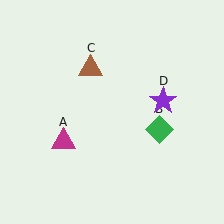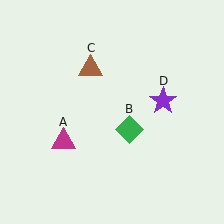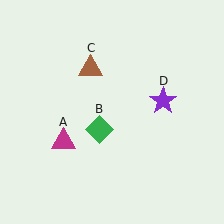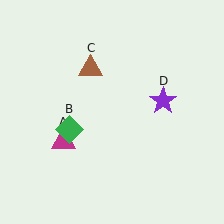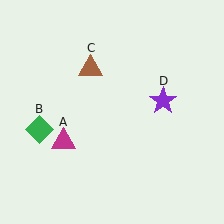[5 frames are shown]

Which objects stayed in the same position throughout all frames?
Magenta triangle (object A) and brown triangle (object C) and purple star (object D) remained stationary.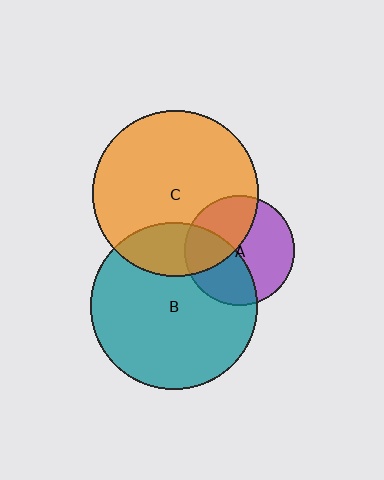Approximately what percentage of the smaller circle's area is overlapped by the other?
Approximately 20%.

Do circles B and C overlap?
Yes.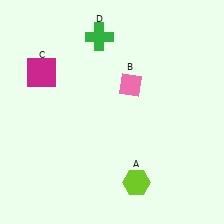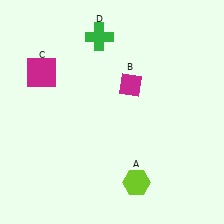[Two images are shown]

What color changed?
The diamond (B) changed from pink in Image 1 to magenta in Image 2.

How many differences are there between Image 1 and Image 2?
There is 1 difference between the two images.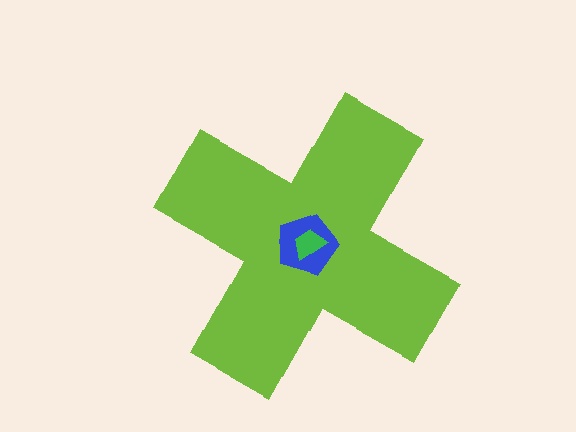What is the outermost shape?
The lime cross.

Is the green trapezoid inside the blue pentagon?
Yes.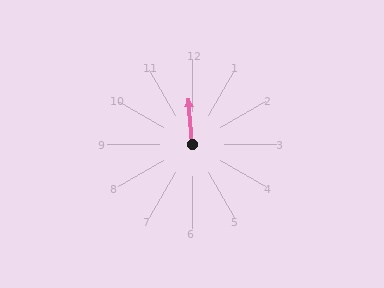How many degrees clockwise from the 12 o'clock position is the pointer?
Approximately 355 degrees.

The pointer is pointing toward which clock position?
Roughly 12 o'clock.